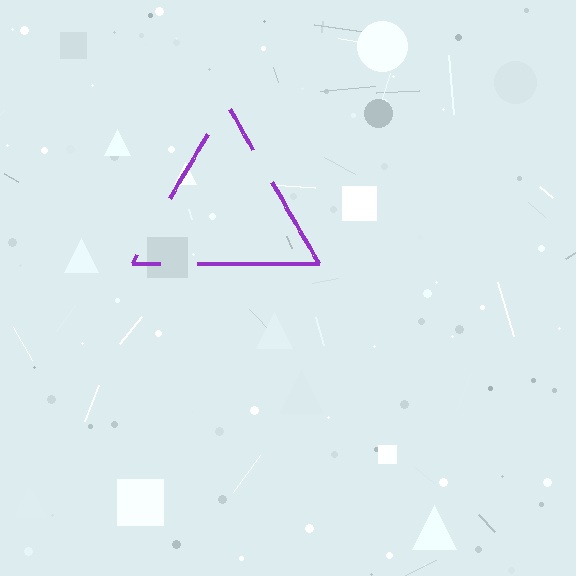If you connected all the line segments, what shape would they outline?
They would outline a triangle.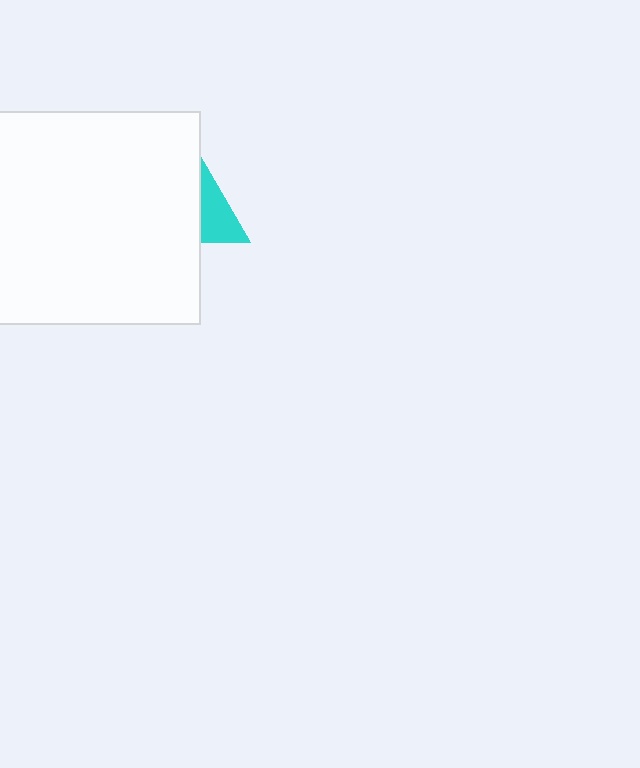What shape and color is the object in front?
The object in front is a white rectangle.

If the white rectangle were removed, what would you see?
You would see the complete cyan triangle.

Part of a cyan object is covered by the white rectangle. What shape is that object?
It is a triangle.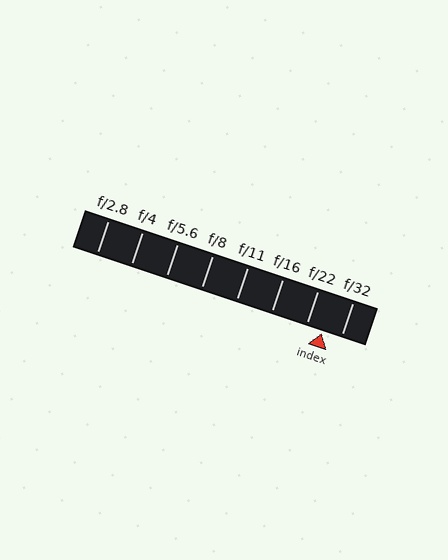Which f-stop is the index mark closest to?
The index mark is closest to f/22.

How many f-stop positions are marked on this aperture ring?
There are 8 f-stop positions marked.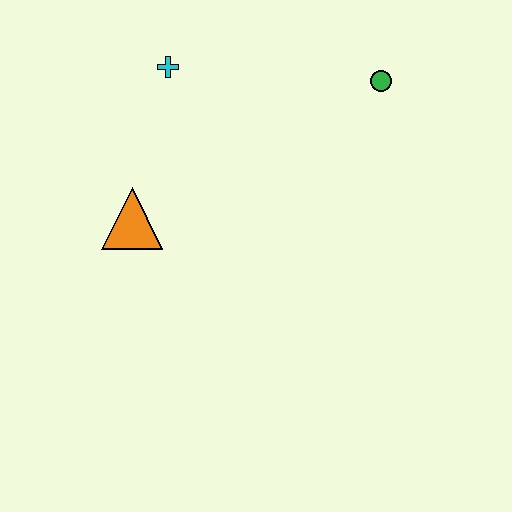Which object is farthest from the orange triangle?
The green circle is farthest from the orange triangle.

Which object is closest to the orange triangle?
The cyan cross is closest to the orange triangle.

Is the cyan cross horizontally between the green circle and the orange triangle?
Yes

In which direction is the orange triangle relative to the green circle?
The orange triangle is to the left of the green circle.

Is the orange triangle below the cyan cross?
Yes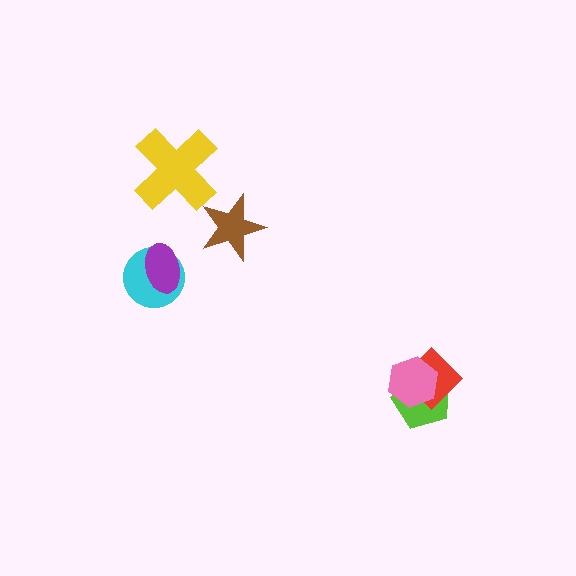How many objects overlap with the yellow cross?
0 objects overlap with the yellow cross.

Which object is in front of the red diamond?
The pink hexagon is in front of the red diamond.